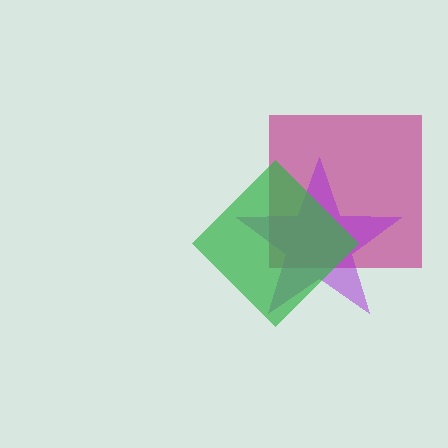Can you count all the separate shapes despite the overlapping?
Yes, there are 3 separate shapes.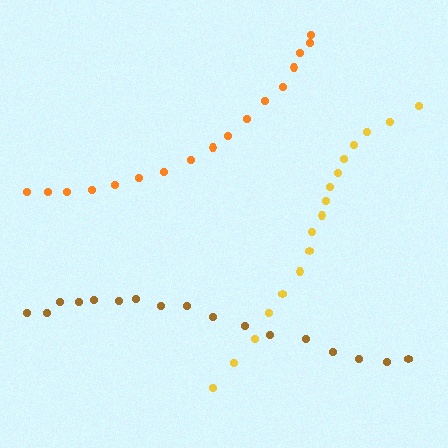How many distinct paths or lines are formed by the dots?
There are 3 distinct paths.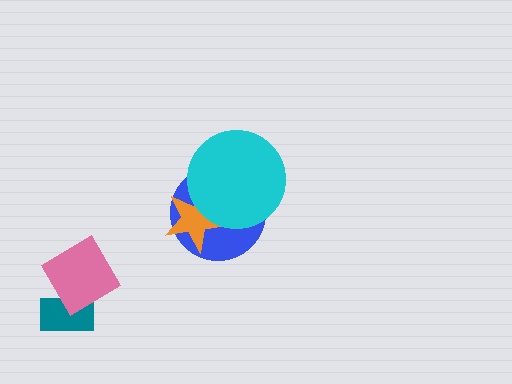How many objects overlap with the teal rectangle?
1 object overlaps with the teal rectangle.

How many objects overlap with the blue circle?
2 objects overlap with the blue circle.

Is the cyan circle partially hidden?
No, no other shape covers it.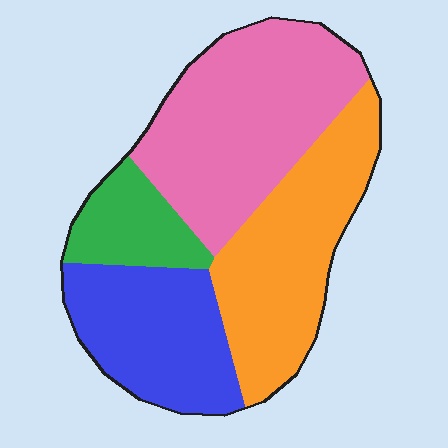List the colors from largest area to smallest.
From largest to smallest: pink, orange, blue, green.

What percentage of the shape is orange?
Orange covers about 30% of the shape.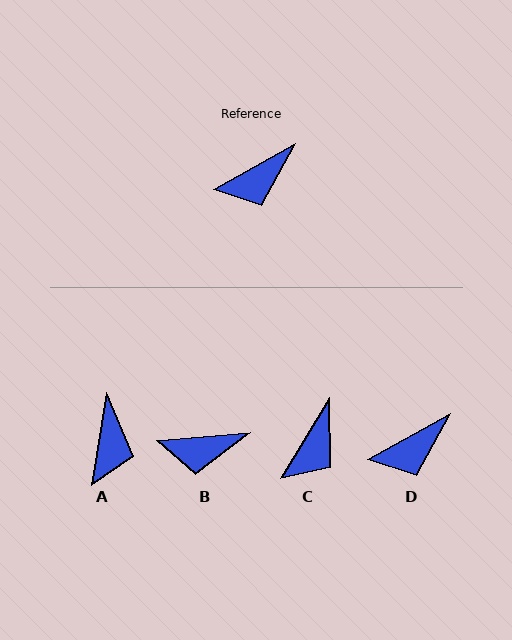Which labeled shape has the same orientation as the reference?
D.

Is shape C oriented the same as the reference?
No, it is off by about 30 degrees.